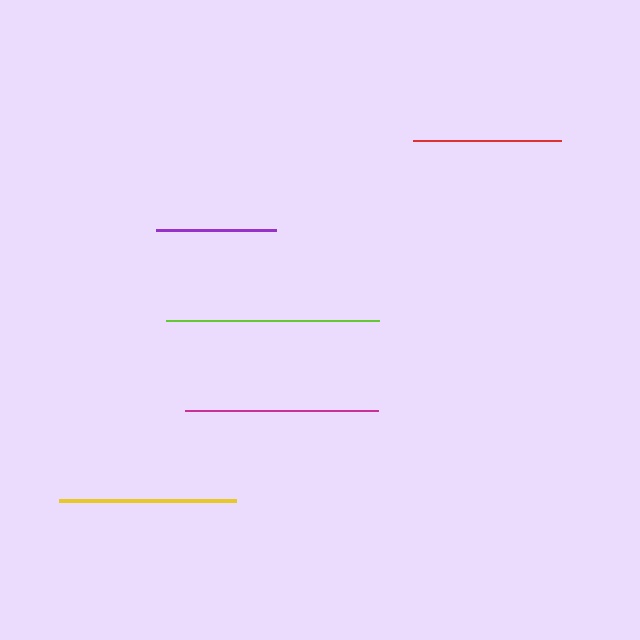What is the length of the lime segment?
The lime segment is approximately 213 pixels long.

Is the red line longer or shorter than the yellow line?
The yellow line is longer than the red line.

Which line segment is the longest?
The lime line is the longest at approximately 213 pixels.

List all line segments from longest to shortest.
From longest to shortest: lime, magenta, yellow, red, purple.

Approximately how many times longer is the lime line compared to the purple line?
The lime line is approximately 1.8 times the length of the purple line.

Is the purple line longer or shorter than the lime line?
The lime line is longer than the purple line.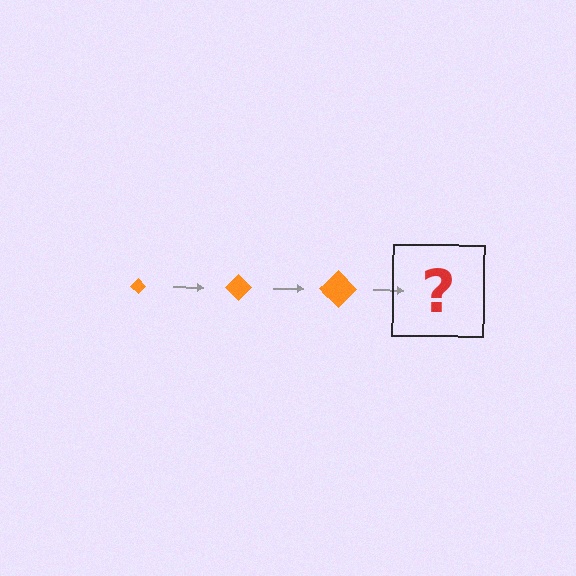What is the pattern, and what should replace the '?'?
The pattern is that the diamond gets progressively larger each step. The '?' should be an orange diamond, larger than the previous one.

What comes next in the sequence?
The next element should be an orange diamond, larger than the previous one.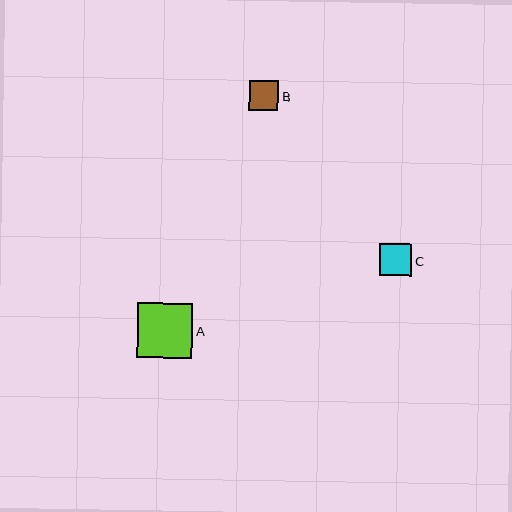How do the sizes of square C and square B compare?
Square C and square B are approximately the same size.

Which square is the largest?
Square A is the largest with a size of approximately 55 pixels.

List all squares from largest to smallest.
From largest to smallest: A, C, B.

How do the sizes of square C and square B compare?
Square C and square B are approximately the same size.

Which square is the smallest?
Square B is the smallest with a size of approximately 30 pixels.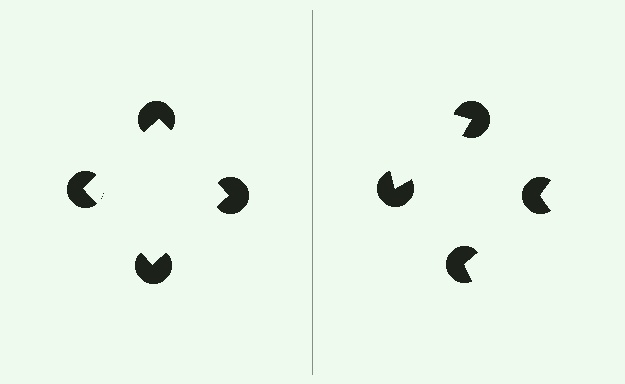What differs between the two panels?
The pac-man discs are positioned identically on both sides; only the wedge orientations differ. On the left they align to a square; on the right they are misaligned.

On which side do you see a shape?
An illusory square appears on the left side. On the right side the wedge cuts are rotated, so no coherent shape forms.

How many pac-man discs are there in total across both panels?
8 — 4 on each side.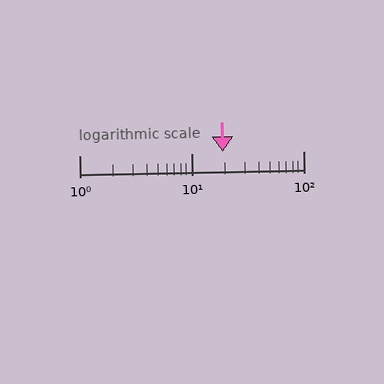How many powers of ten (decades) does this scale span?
The scale spans 2 decades, from 1 to 100.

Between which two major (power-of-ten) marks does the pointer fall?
The pointer is between 10 and 100.